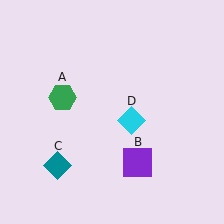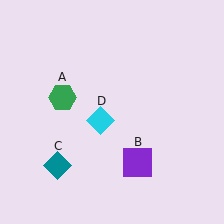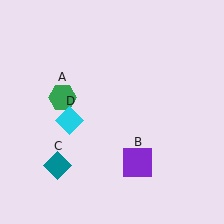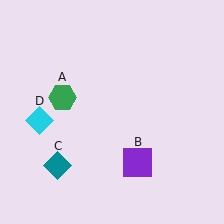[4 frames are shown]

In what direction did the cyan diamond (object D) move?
The cyan diamond (object D) moved left.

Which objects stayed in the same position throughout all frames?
Green hexagon (object A) and purple square (object B) and teal diamond (object C) remained stationary.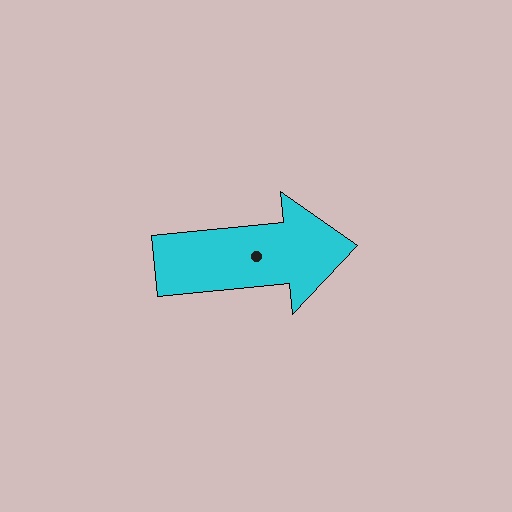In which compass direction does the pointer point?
East.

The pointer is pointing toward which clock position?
Roughly 3 o'clock.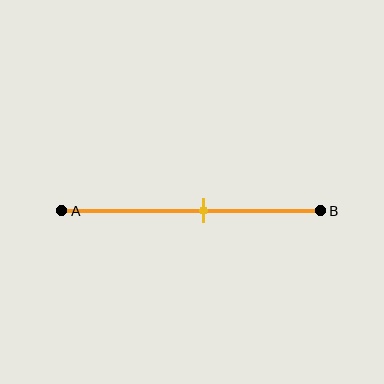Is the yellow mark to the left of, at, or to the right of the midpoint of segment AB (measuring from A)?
The yellow mark is to the right of the midpoint of segment AB.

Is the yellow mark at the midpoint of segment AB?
No, the mark is at about 55% from A, not at the 50% midpoint.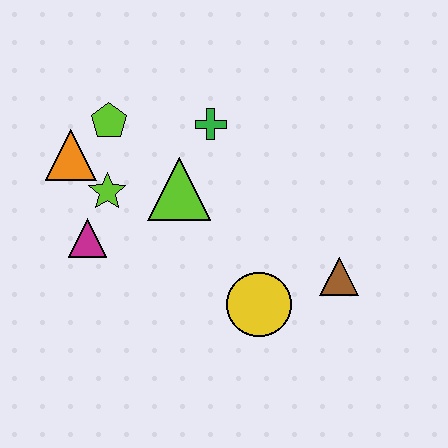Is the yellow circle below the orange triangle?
Yes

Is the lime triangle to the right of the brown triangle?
No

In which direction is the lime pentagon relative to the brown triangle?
The lime pentagon is to the left of the brown triangle.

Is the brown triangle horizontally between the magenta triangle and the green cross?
No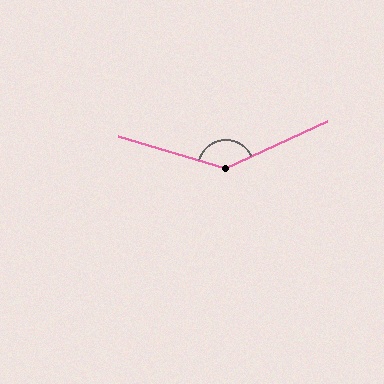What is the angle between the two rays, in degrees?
Approximately 138 degrees.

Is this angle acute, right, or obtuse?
It is obtuse.